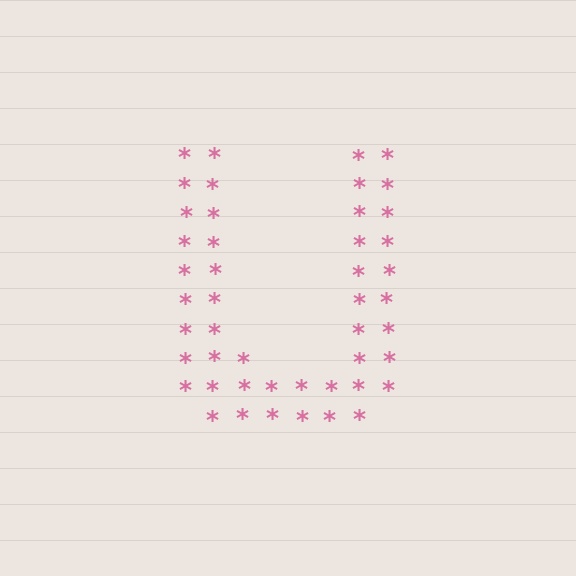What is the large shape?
The large shape is the letter U.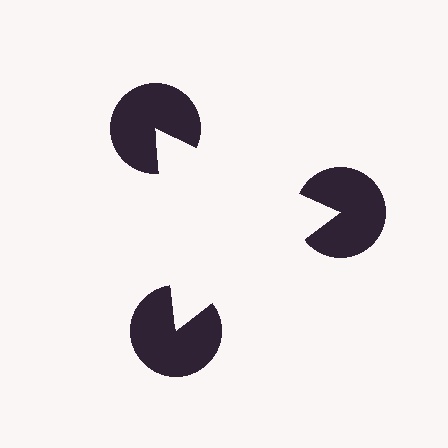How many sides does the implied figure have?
3 sides.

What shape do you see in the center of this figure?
An illusory triangle — its edges are inferred from the aligned wedge cuts in the pac-man discs, not physically drawn.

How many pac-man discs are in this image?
There are 3 — one at each vertex of the illusory triangle.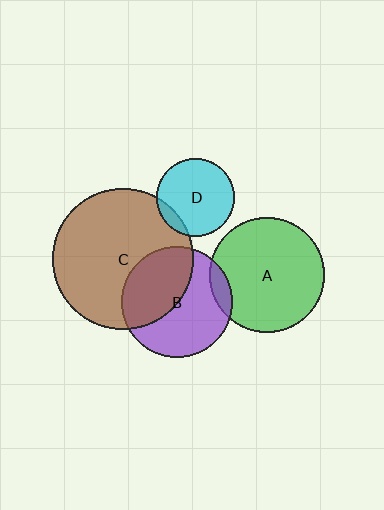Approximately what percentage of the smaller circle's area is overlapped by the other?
Approximately 45%.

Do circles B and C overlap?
Yes.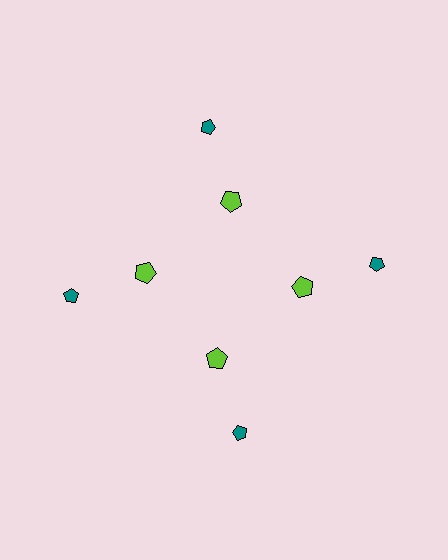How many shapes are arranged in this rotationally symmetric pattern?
There are 8 shapes, arranged in 4 groups of 2.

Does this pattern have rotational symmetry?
Yes, this pattern has 4-fold rotational symmetry. It looks the same after rotating 90 degrees around the center.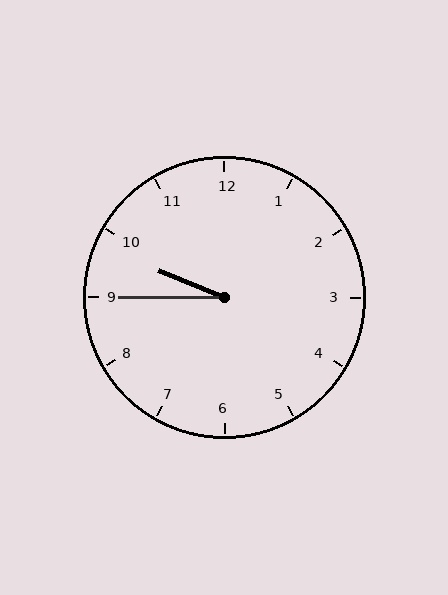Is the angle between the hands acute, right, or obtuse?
It is acute.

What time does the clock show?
9:45.